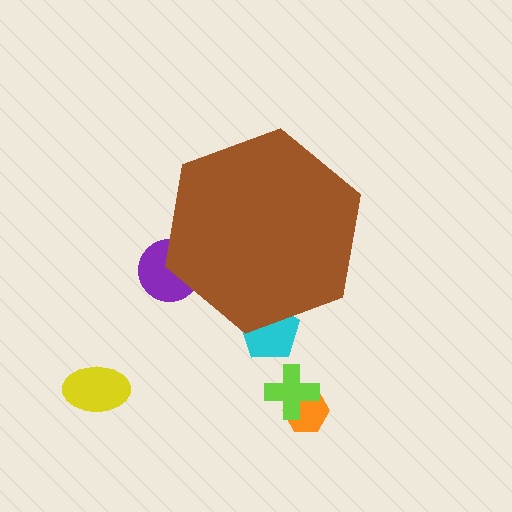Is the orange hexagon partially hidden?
No, the orange hexagon is fully visible.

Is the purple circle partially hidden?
Yes, the purple circle is partially hidden behind the brown hexagon.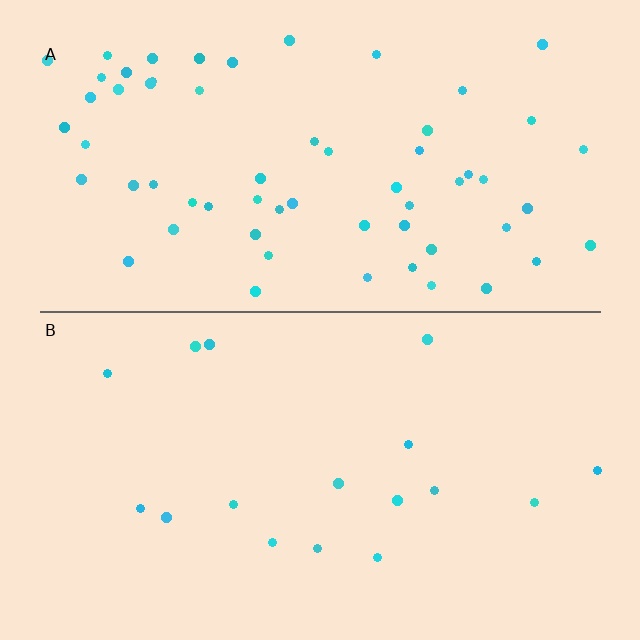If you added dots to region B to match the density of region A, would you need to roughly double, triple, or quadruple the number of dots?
Approximately quadruple.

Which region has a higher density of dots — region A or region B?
A (the top).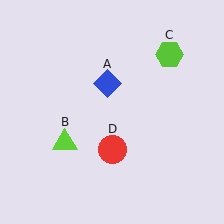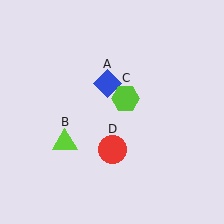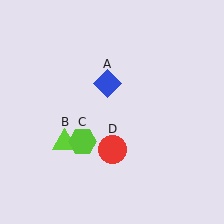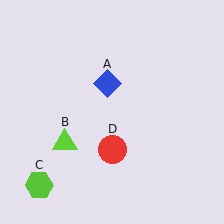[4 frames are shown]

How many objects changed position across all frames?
1 object changed position: lime hexagon (object C).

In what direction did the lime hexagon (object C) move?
The lime hexagon (object C) moved down and to the left.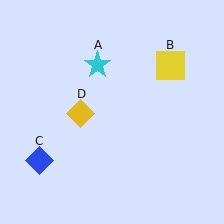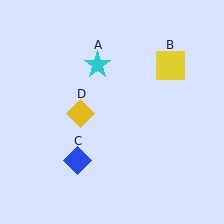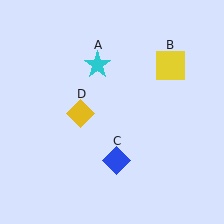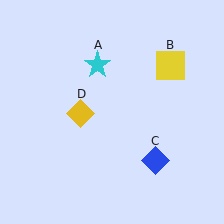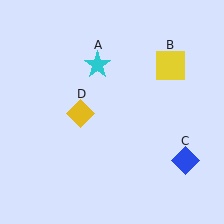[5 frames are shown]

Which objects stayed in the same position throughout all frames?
Cyan star (object A) and yellow square (object B) and yellow diamond (object D) remained stationary.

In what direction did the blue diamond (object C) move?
The blue diamond (object C) moved right.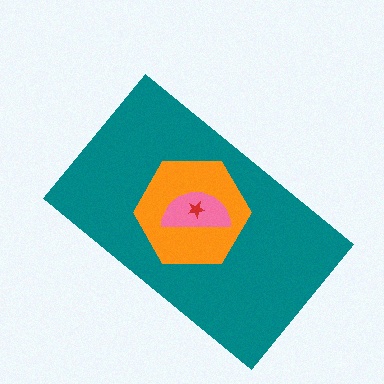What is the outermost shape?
The teal rectangle.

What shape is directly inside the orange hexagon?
The pink semicircle.